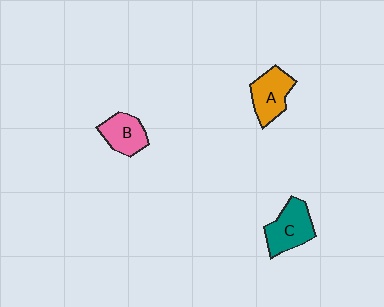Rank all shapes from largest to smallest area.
From largest to smallest: C (teal), A (orange), B (pink).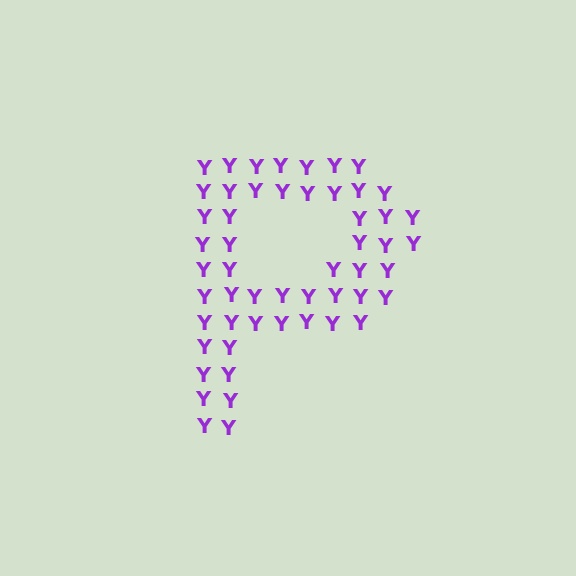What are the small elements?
The small elements are letter Y's.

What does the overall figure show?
The overall figure shows the letter P.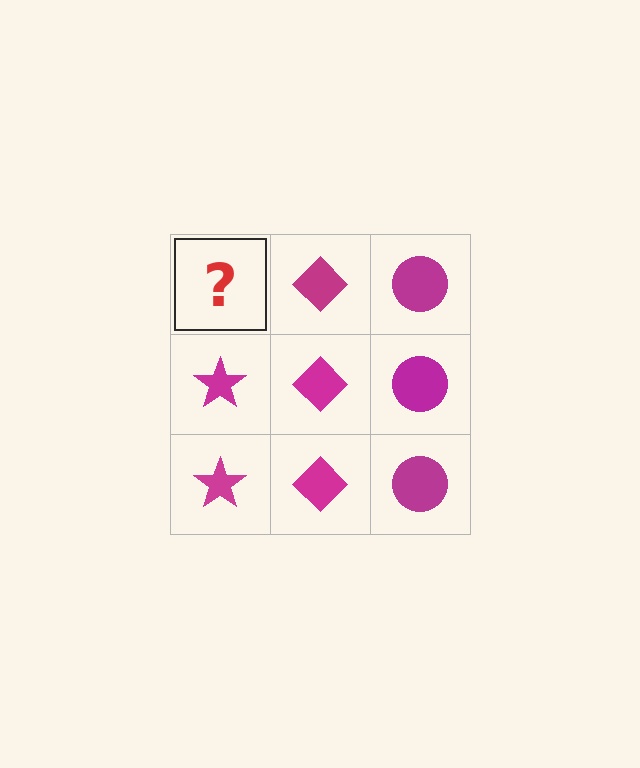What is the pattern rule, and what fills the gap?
The rule is that each column has a consistent shape. The gap should be filled with a magenta star.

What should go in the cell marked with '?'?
The missing cell should contain a magenta star.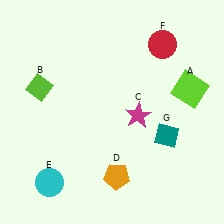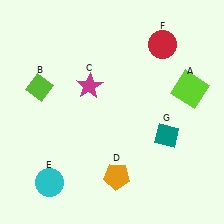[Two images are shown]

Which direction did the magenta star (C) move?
The magenta star (C) moved left.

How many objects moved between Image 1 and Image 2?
1 object moved between the two images.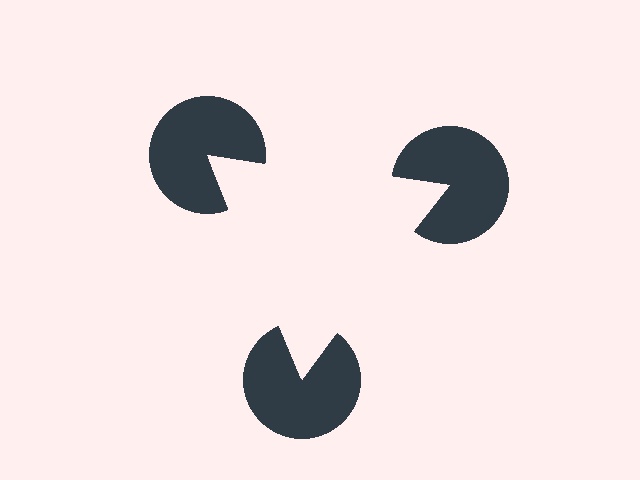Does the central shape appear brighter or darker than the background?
It typically appears slightly brighter than the background, even though no actual brightness change is drawn.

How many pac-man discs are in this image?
There are 3 — one at each vertex of the illusory triangle.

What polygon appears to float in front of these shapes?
An illusory triangle — its edges are inferred from the aligned wedge cuts in the pac-man discs, not physically drawn.